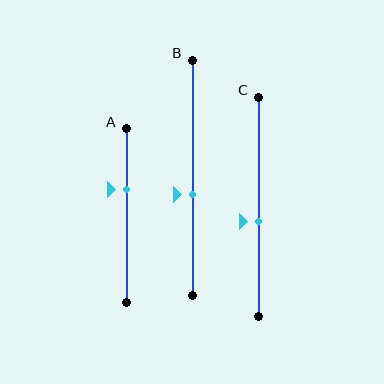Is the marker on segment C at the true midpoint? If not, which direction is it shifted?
No, the marker on segment C is shifted downward by about 7% of the segment length.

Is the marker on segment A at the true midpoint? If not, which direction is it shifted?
No, the marker on segment A is shifted upward by about 15% of the segment length.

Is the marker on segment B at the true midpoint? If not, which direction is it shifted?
No, the marker on segment B is shifted downward by about 7% of the segment length.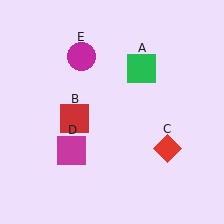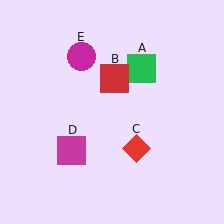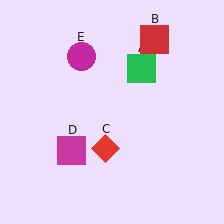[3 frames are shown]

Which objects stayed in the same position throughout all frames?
Green square (object A) and magenta square (object D) and magenta circle (object E) remained stationary.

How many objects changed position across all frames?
2 objects changed position: red square (object B), red diamond (object C).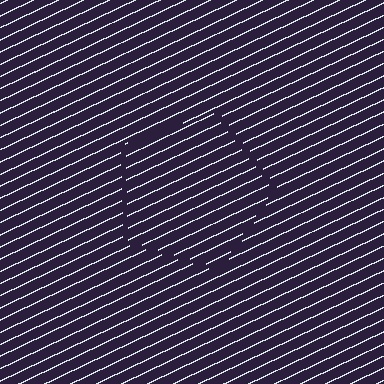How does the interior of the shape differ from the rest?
The interior of the shape contains the same grating, shifted by half a period — the contour is defined by the phase discontinuity where line-ends from the inner and outer gratings abut.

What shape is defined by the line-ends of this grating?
An illusory pentagon. The interior of the shape contains the same grating, shifted by half a period — the contour is defined by the phase discontinuity where line-ends from the inner and outer gratings abut.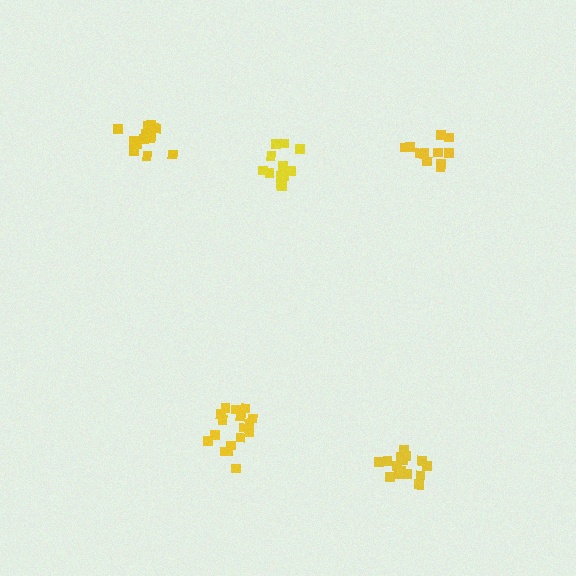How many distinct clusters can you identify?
There are 5 distinct clusters.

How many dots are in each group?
Group 1: 14 dots, Group 2: 16 dots, Group 3: 12 dots, Group 4: 17 dots, Group 5: 13 dots (72 total).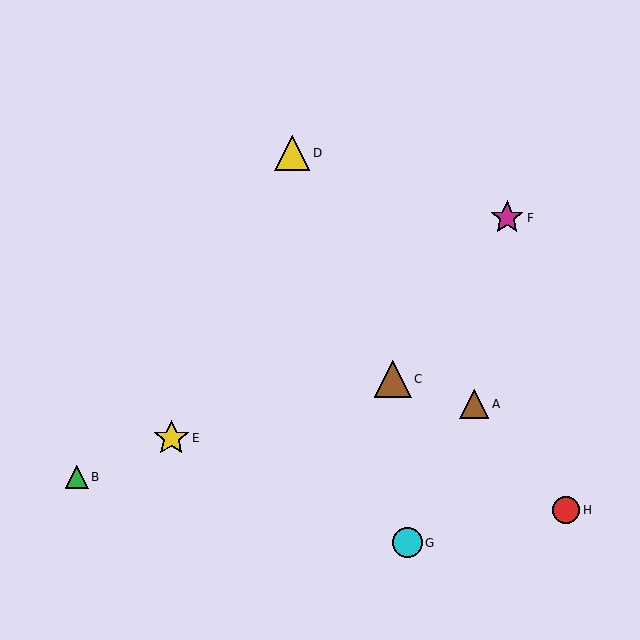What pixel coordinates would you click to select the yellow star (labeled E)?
Click at (171, 438) to select the yellow star E.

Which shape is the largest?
The brown triangle (labeled C) is the largest.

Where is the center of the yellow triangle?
The center of the yellow triangle is at (292, 153).